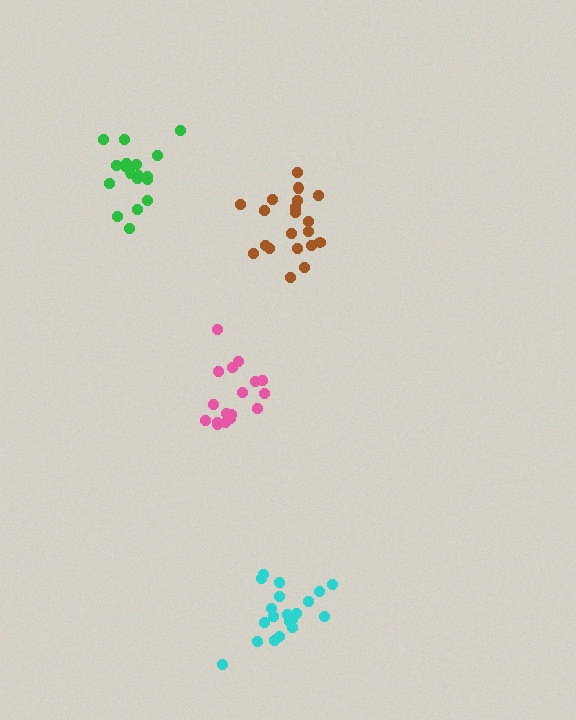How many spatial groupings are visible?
There are 4 spatial groupings.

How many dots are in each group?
Group 1: 18 dots, Group 2: 20 dots, Group 3: 20 dots, Group 4: 17 dots (75 total).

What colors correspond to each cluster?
The clusters are colored: green, brown, cyan, pink.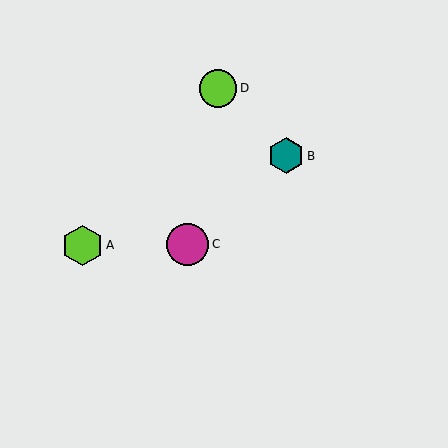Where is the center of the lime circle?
The center of the lime circle is at (218, 88).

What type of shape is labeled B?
Shape B is a teal hexagon.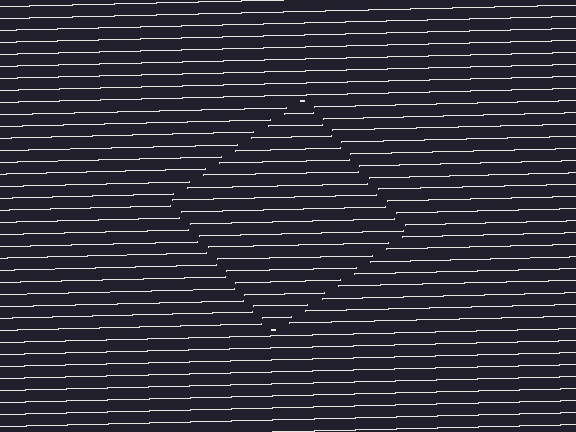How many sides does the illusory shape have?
4 sides — the line-ends trace a square.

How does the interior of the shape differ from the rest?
The interior of the shape contains the same grating, shifted by half a period — the contour is defined by the phase discontinuity where line-ends from the inner and outer gratings abut.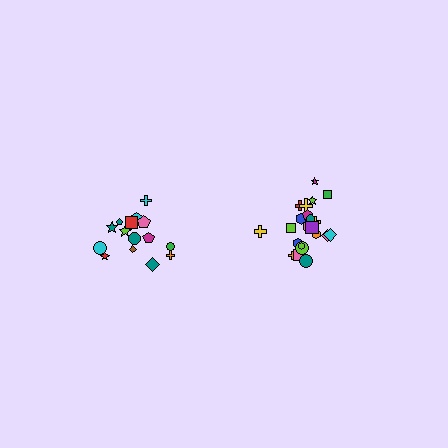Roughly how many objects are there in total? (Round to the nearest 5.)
Roughly 35 objects in total.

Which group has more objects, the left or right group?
The right group.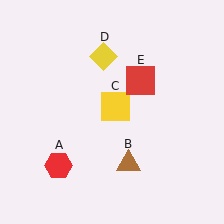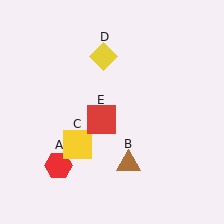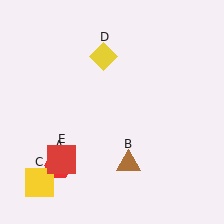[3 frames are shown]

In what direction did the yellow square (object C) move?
The yellow square (object C) moved down and to the left.